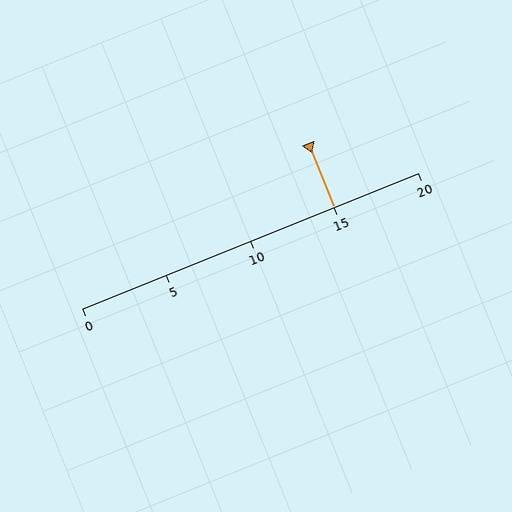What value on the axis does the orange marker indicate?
The marker indicates approximately 15.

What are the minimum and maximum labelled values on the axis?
The axis runs from 0 to 20.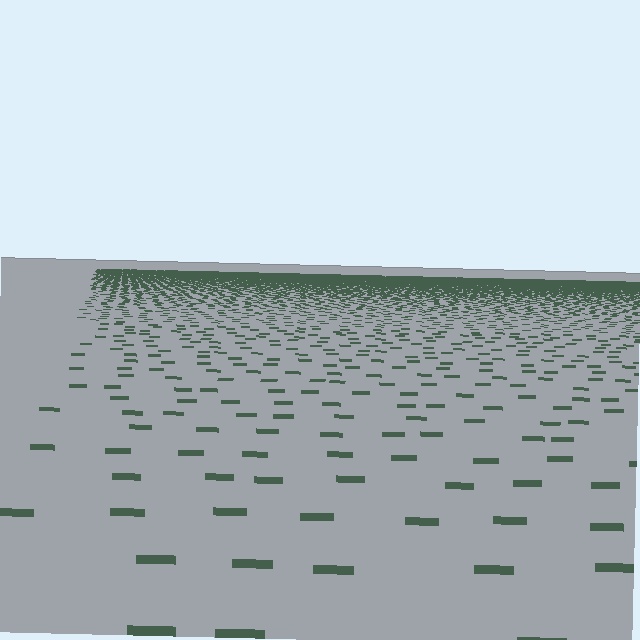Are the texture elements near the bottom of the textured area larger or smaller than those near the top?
Larger. Near the bottom, elements are closer to the viewer and appear at a bigger on-screen size.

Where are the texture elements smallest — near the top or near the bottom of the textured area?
Near the top.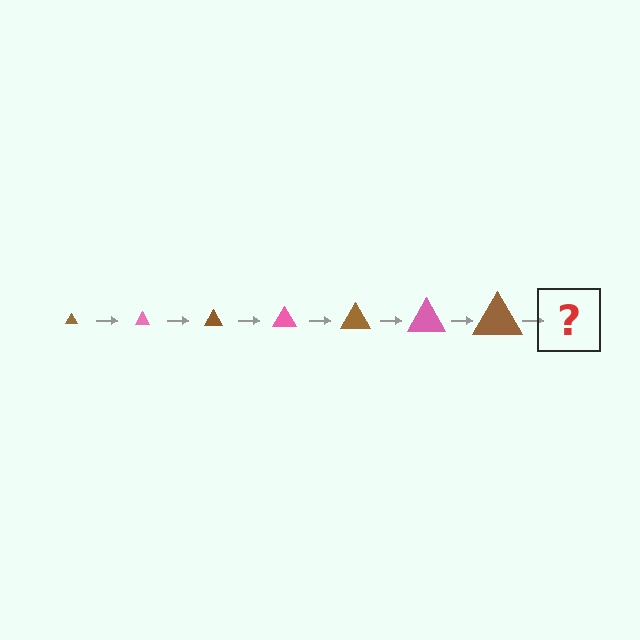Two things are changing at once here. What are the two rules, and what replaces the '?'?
The two rules are that the triangle grows larger each step and the color cycles through brown and pink. The '?' should be a pink triangle, larger than the previous one.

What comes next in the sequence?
The next element should be a pink triangle, larger than the previous one.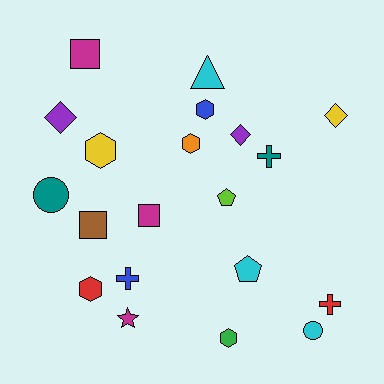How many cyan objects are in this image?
There are 3 cyan objects.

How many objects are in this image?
There are 20 objects.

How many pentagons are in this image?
There are 2 pentagons.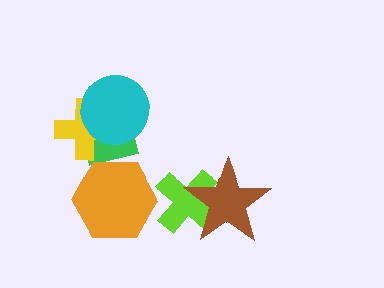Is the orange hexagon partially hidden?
No, no other shape covers it.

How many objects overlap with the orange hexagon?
1 object overlaps with the orange hexagon.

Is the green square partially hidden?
Yes, it is partially covered by another shape.